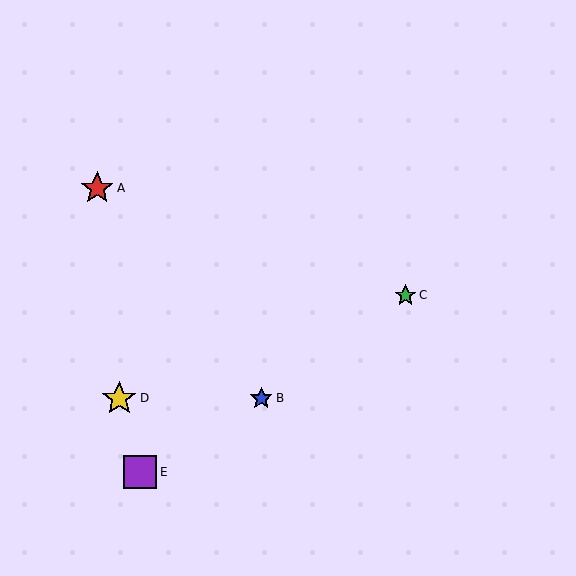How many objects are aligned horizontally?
2 objects (B, D) are aligned horizontally.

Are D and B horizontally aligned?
Yes, both are at y≈398.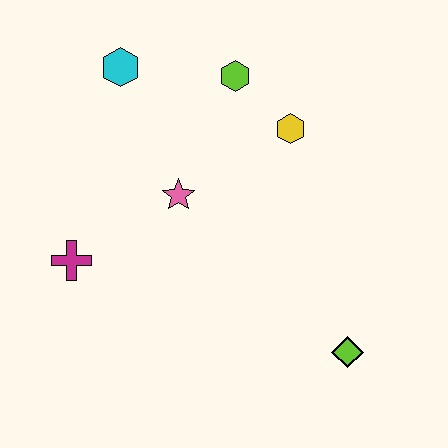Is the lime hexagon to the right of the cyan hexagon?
Yes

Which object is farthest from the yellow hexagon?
The magenta cross is farthest from the yellow hexagon.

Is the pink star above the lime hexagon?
No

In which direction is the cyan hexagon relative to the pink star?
The cyan hexagon is above the pink star.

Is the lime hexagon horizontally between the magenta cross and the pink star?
No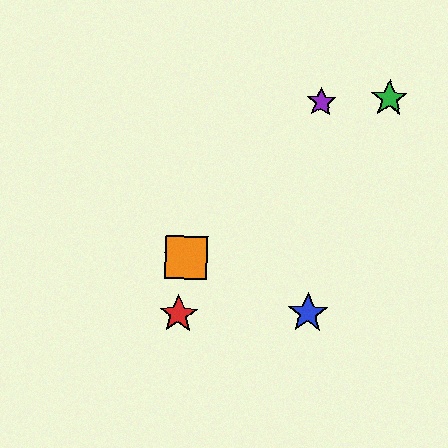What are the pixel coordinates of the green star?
The green star is at (389, 98).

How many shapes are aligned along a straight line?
3 shapes (the yellow star, the purple star, the orange square) are aligned along a straight line.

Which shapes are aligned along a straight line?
The yellow star, the purple star, the orange square are aligned along a straight line.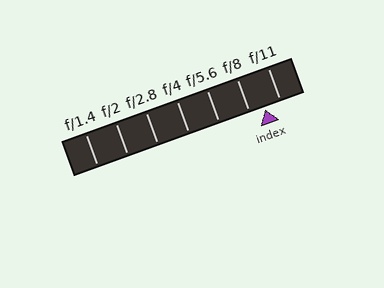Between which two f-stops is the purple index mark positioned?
The index mark is between f/8 and f/11.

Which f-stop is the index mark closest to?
The index mark is closest to f/8.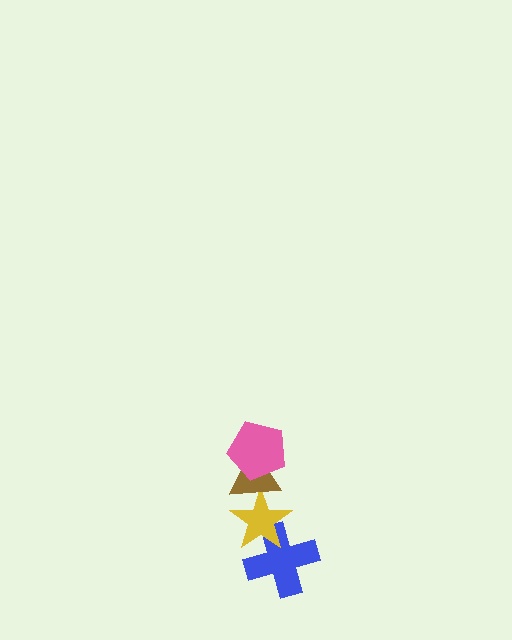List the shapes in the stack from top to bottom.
From top to bottom: the pink pentagon, the brown triangle, the yellow star, the blue cross.